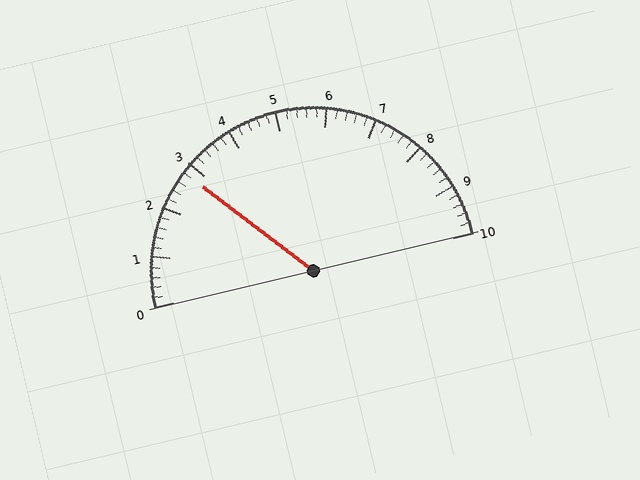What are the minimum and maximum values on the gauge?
The gauge ranges from 0 to 10.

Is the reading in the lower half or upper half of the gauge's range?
The reading is in the lower half of the range (0 to 10).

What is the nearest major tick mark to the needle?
The nearest major tick mark is 3.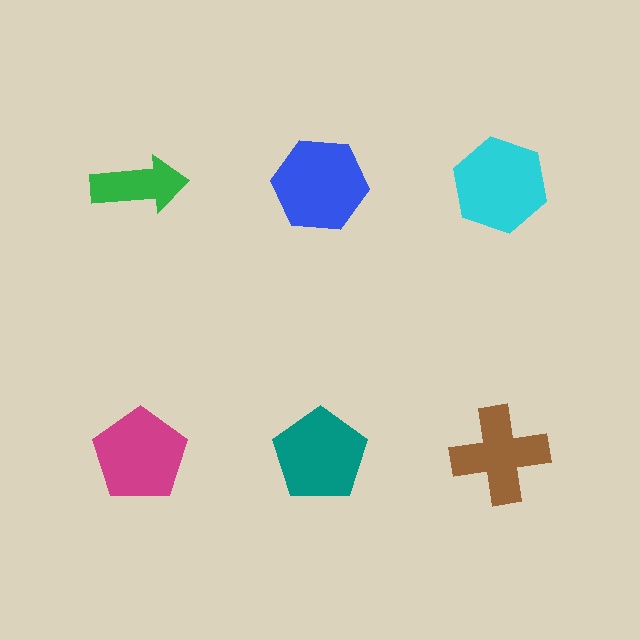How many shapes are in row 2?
3 shapes.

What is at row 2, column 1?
A magenta pentagon.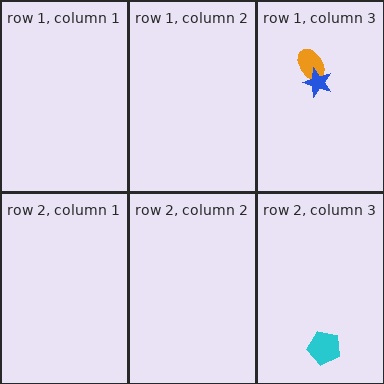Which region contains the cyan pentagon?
The row 2, column 3 region.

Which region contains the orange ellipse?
The row 1, column 3 region.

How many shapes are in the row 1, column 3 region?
2.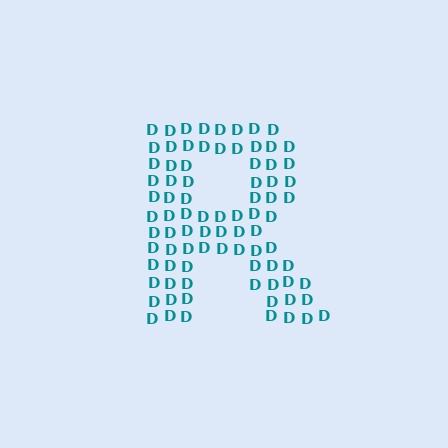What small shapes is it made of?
It is made of small letter D's.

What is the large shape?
The large shape is the letter R.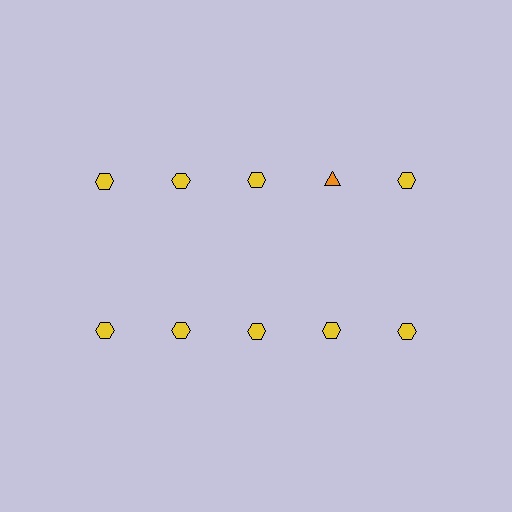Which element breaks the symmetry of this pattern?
The orange triangle in the top row, second from right column breaks the symmetry. All other shapes are yellow hexagons.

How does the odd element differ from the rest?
It differs in both color (orange instead of yellow) and shape (triangle instead of hexagon).